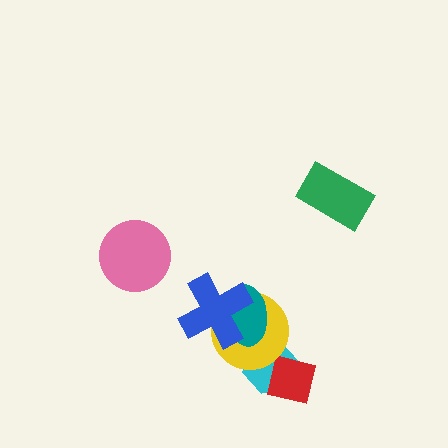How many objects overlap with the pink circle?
0 objects overlap with the pink circle.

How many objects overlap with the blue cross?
2 objects overlap with the blue cross.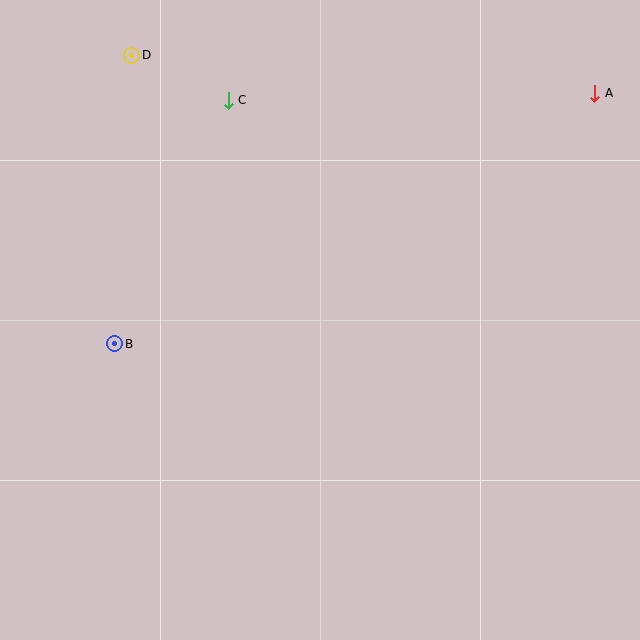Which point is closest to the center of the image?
Point B at (115, 344) is closest to the center.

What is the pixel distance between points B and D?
The distance between B and D is 289 pixels.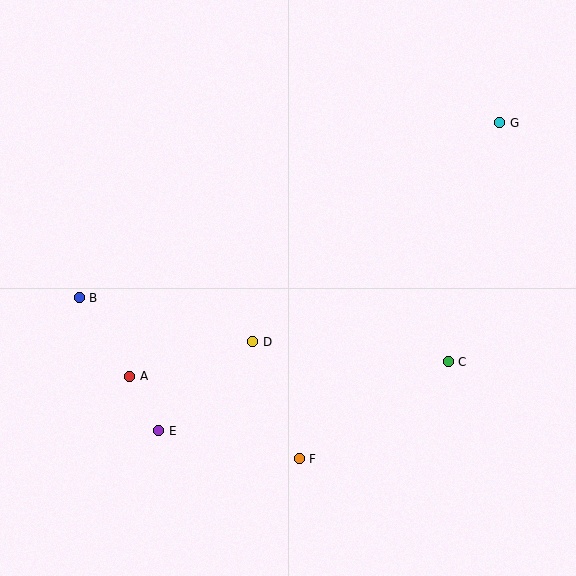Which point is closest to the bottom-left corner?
Point E is closest to the bottom-left corner.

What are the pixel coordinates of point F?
Point F is at (299, 459).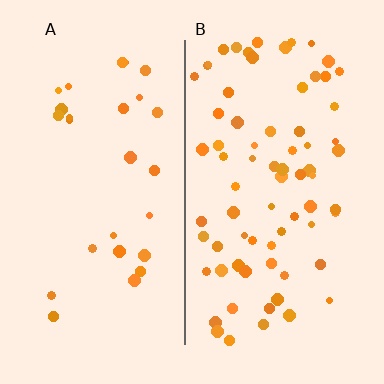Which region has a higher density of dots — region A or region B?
B (the right).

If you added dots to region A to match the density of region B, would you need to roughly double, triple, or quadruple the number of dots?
Approximately triple.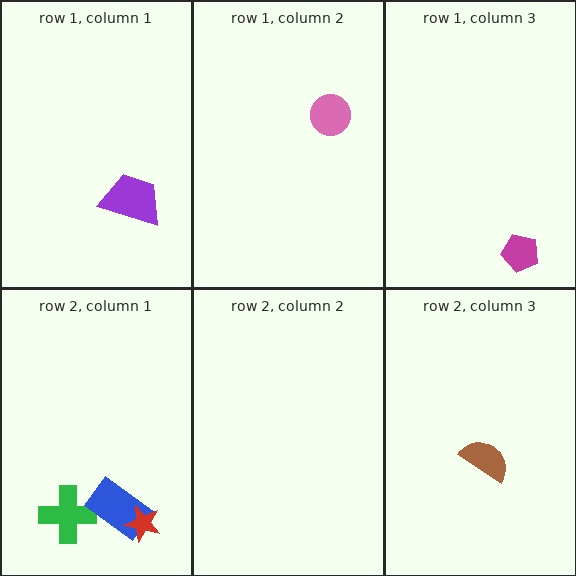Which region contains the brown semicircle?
The row 2, column 3 region.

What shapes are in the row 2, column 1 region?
The green cross, the blue rectangle, the red star.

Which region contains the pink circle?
The row 1, column 2 region.